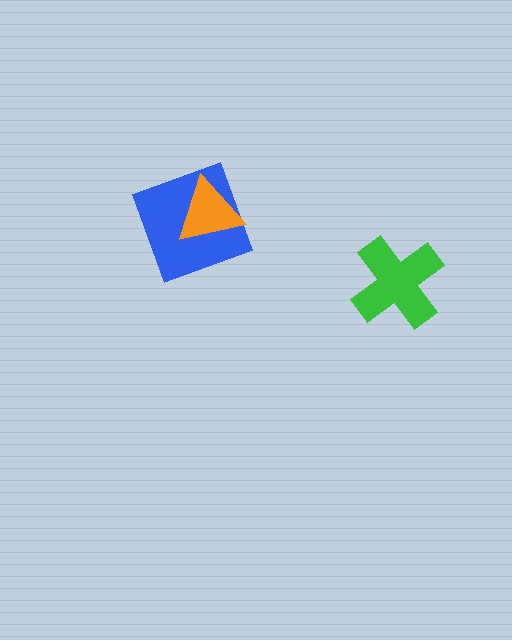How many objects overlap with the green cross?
0 objects overlap with the green cross.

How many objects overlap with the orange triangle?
1 object overlaps with the orange triangle.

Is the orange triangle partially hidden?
No, no other shape covers it.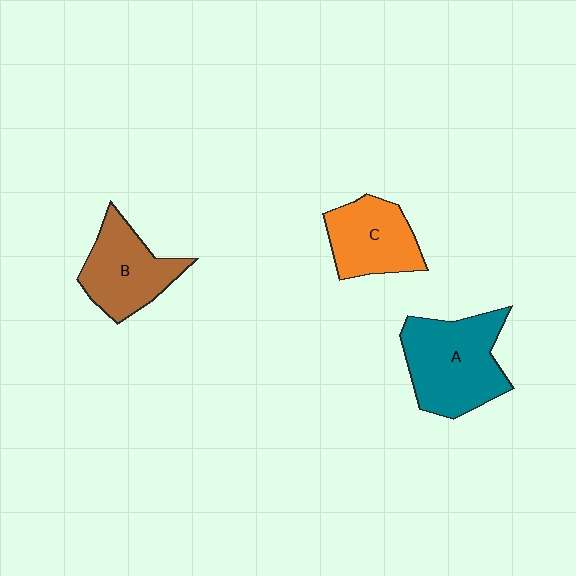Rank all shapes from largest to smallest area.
From largest to smallest: A (teal), B (brown), C (orange).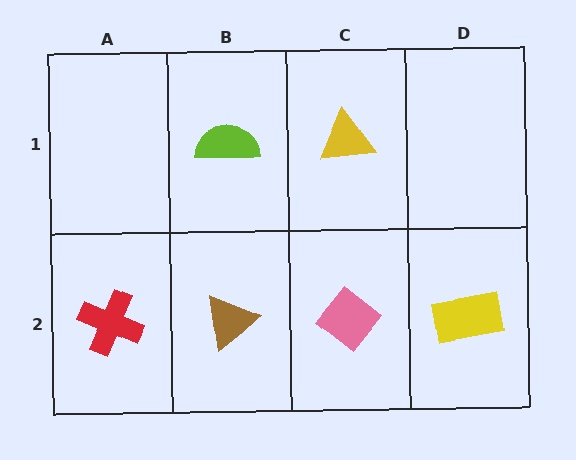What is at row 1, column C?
A yellow triangle.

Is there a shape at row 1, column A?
No, that cell is empty.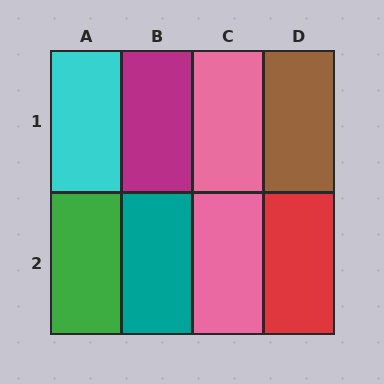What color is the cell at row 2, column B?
Teal.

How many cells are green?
1 cell is green.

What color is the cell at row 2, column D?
Red.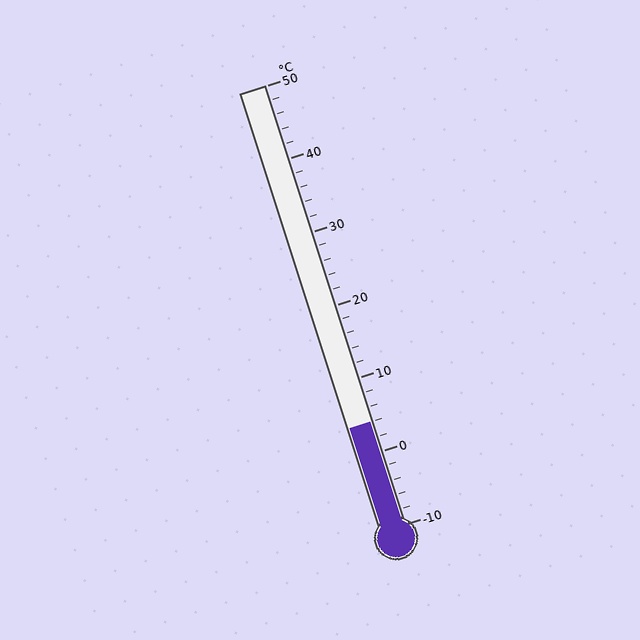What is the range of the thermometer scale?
The thermometer scale ranges from -10°C to 50°C.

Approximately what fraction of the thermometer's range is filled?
The thermometer is filled to approximately 25% of its range.